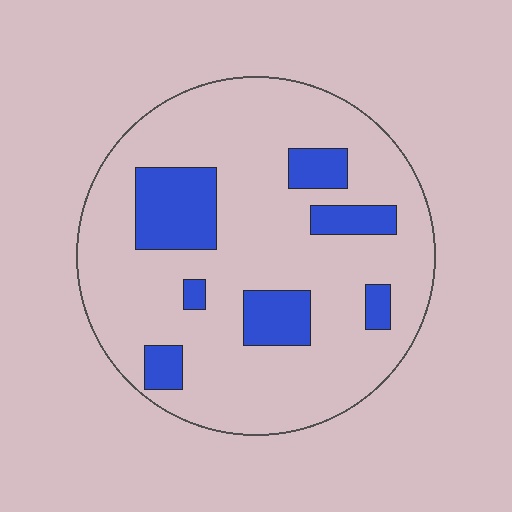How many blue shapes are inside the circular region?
7.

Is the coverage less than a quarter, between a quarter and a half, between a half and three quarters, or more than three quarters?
Less than a quarter.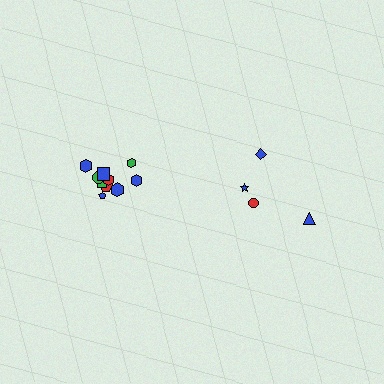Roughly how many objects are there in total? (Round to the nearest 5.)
Roughly 15 objects in total.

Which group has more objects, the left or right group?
The left group.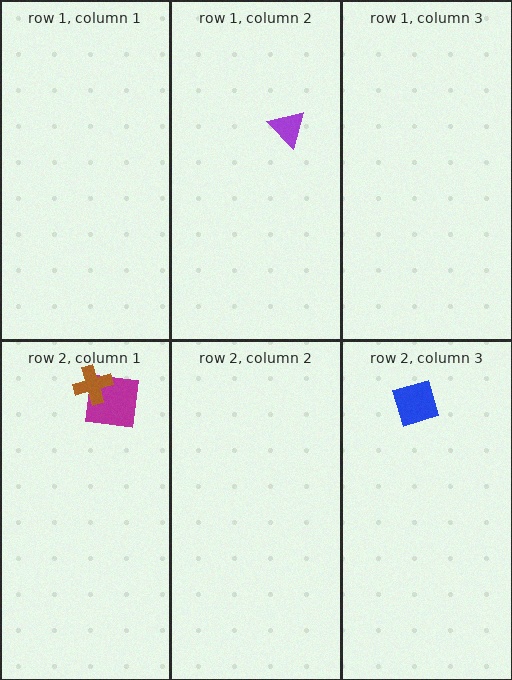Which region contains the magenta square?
The row 2, column 1 region.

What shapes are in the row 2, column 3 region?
The blue diamond.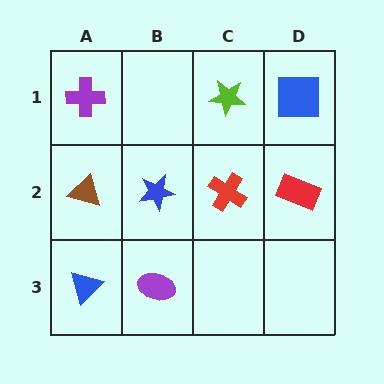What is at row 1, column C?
A lime star.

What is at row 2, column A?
A brown triangle.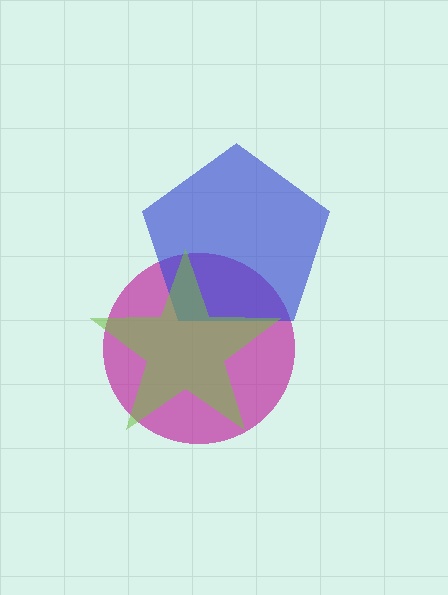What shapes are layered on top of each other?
The layered shapes are: a magenta circle, a blue pentagon, a lime star.